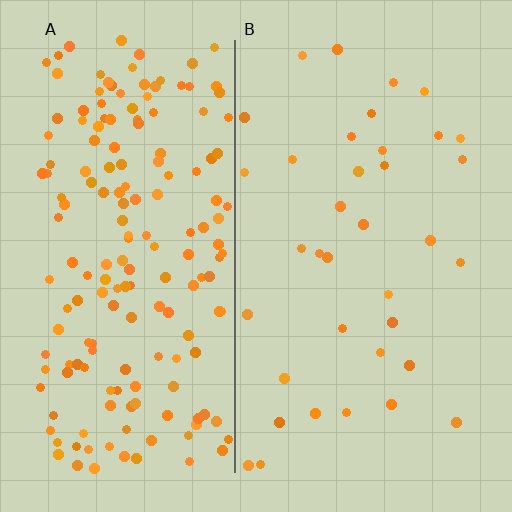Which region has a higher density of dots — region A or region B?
A (the left).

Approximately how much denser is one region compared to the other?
Approximately 4.9× — region A over region B.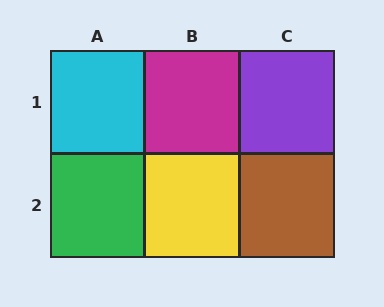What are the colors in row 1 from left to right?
Cyan, magenta, purple.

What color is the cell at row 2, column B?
Yellow.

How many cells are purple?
1 cell is purple.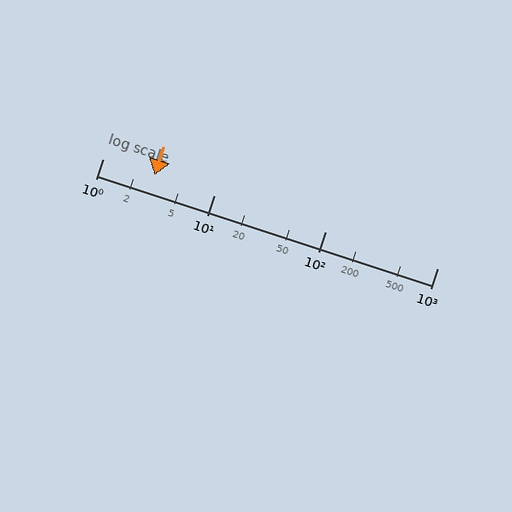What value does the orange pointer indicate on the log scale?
The pointer indicates approximately 2.9.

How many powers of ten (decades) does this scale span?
The scale spans 3 decades, from 1 to 1000.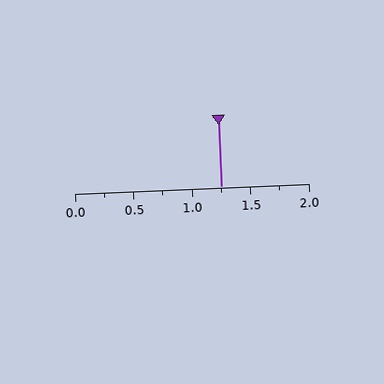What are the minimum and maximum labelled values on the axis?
The axis runs from 0.0 to 2.0.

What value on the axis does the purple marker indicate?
The marker indicates approximately 1.25.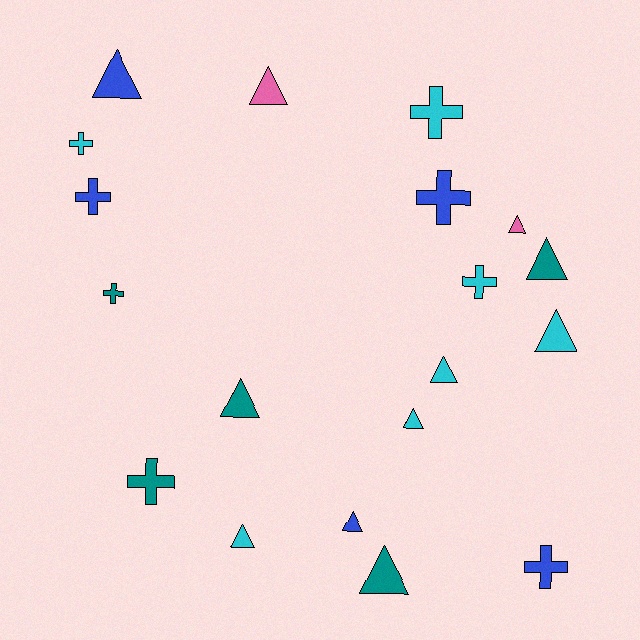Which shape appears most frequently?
Triangle, with 11 objects.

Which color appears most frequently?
Cyan, with 7 objects.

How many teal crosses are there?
There are 2 teal crosses.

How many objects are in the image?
There are 19 objects.